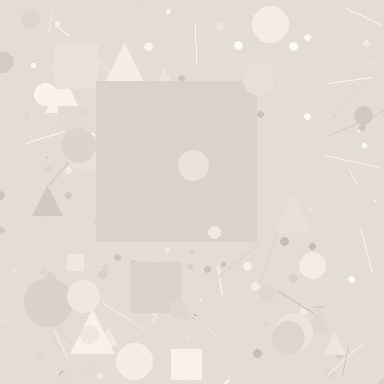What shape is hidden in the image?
A square is hidden in the image.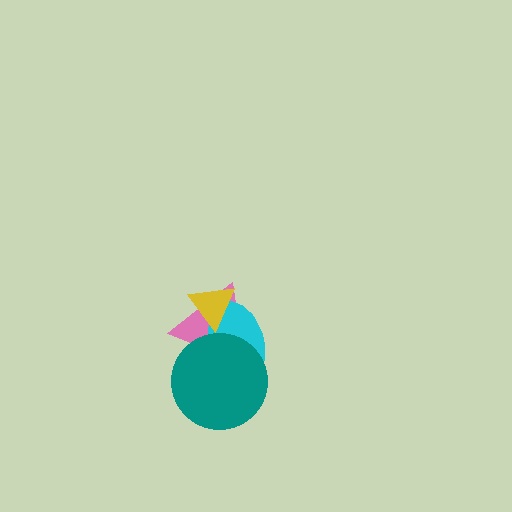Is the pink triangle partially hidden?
Yes, it is partially covered by another shape.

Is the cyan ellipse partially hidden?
Yes, it is partially covered by another shape.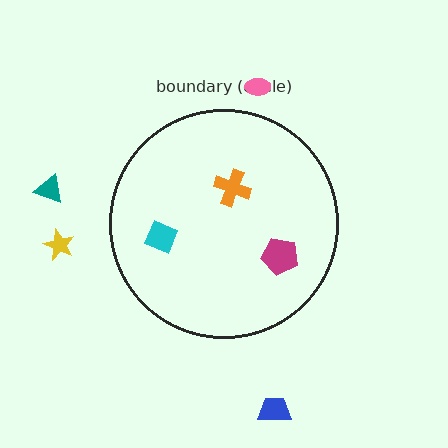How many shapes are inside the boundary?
3 inside, 4 outside.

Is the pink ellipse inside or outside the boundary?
Outside.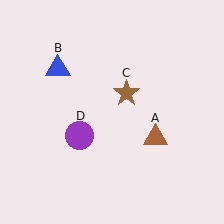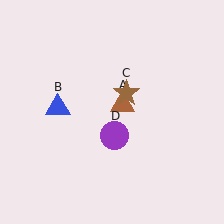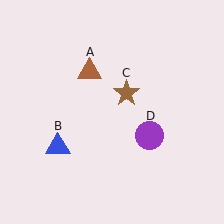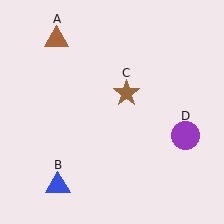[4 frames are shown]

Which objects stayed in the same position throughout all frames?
Brown star (object C) remained stationary.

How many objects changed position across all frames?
3 objects changed position: brown triangle (object A), blue triangle (object B), purple circle (object D).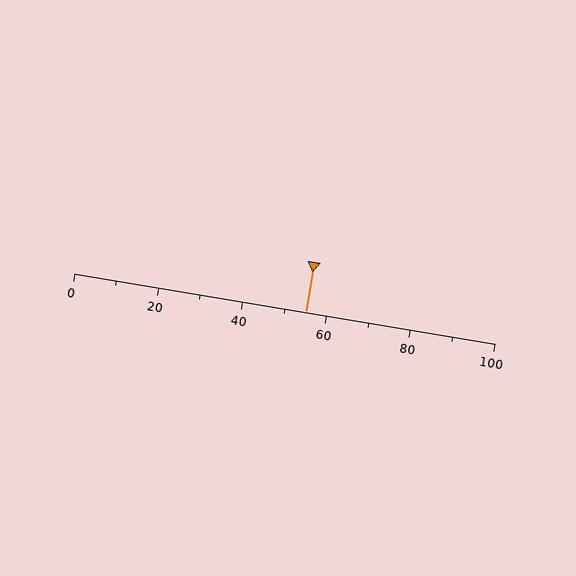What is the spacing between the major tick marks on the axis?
The major ticks are spaced 20 apart.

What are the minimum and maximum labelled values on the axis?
The axis runs from 0 to 100.